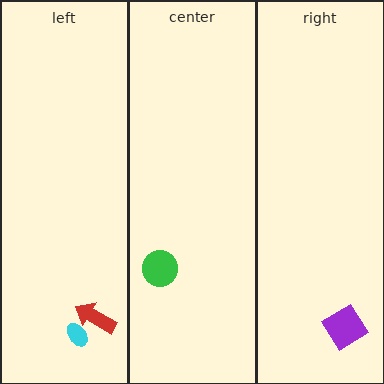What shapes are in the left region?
The red arrow, the cyan ellipse.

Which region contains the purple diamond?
The right region.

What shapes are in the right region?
The purple diamond.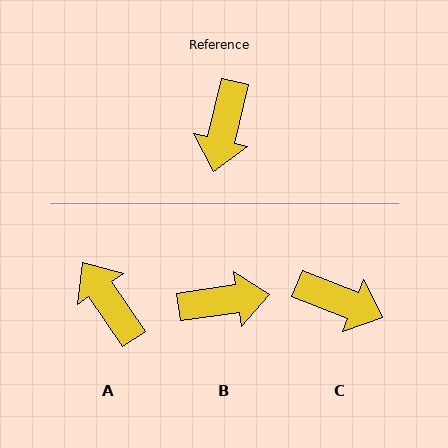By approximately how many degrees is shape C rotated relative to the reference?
Approximately 82 degrees counter-clockwise.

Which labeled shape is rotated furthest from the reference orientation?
A, about 132 degrees away.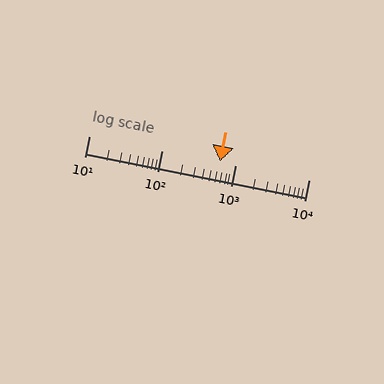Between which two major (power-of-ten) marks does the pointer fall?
The pointer is between 100 and 1000.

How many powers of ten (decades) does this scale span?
The scale spans 3 decades, from 10 to 10000.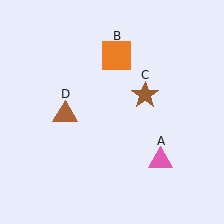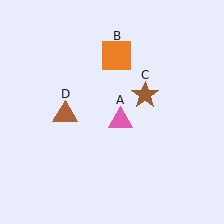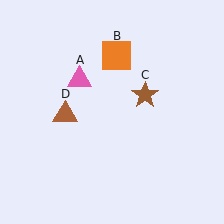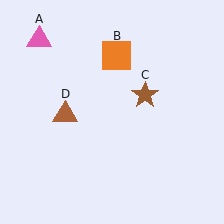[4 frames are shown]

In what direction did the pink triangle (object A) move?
The pink triangle (object A) moved up and to the left.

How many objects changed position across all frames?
1 object changed position: pink triangle (object A).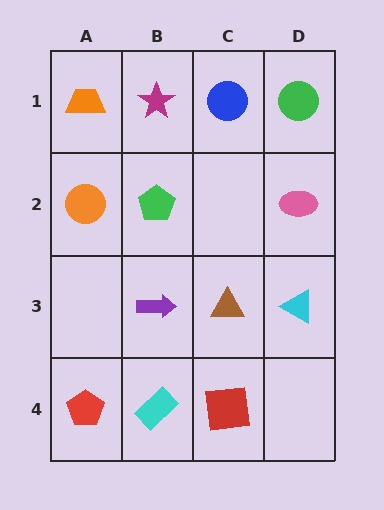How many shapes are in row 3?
3 shapes.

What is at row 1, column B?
A magenta star.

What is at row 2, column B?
A green pentagon.